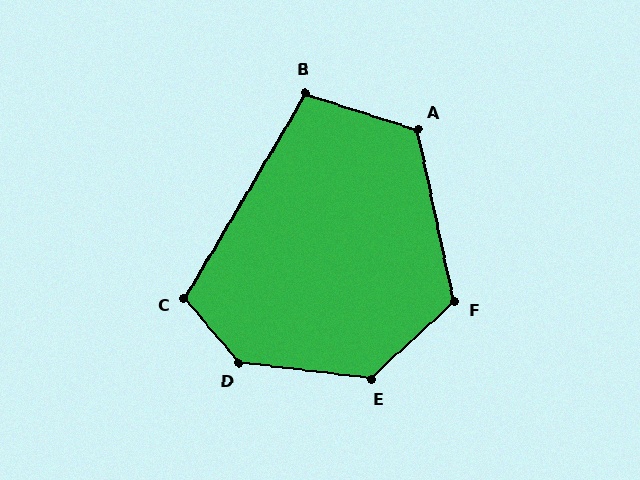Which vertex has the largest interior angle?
D, at approximately 136 degrees.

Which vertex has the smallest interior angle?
B, at approximately 103 degrees.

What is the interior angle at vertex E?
Approximately 131 degrees (obtuse).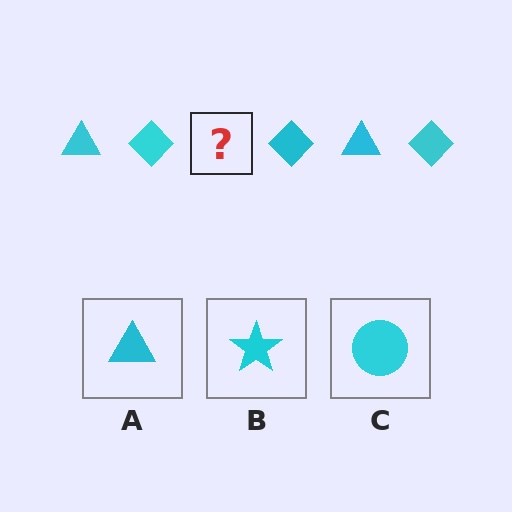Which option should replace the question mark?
Option A.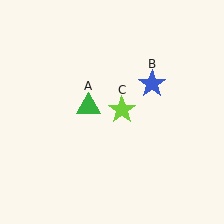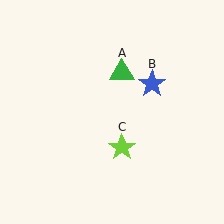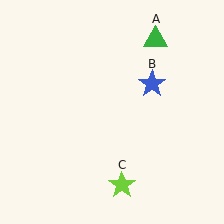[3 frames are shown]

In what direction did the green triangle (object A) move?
The green triangle (object A) moved up and to the right.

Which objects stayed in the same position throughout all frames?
Blue star (object B) remained stationary.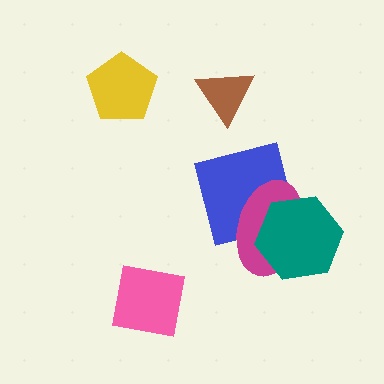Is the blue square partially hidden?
Yes, it is partially covered by another shape.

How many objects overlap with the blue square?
2 objects overlap with the blue square.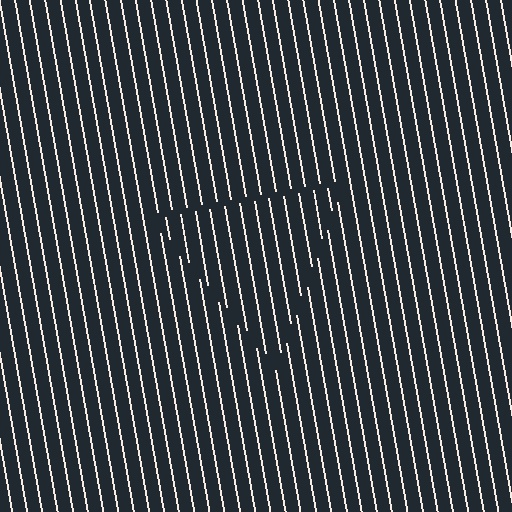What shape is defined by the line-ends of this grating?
An illusory triangle. The interior of the shape contains the same grating, shifted by half a period — the contour is defined by the phase discontinuity where line-ends from the inner and outer gratings abut.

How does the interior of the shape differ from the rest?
The interior of the shape contains the same grating, shifted by half a period — the contour is defined by the phase discontinuity where line-ends from the inner and outer gratings abut.